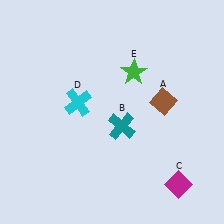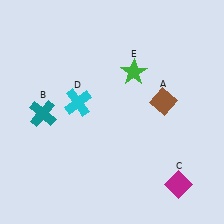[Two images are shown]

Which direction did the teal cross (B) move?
The teal cross (B) moved left.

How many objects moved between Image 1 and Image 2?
1 object moved between the two images.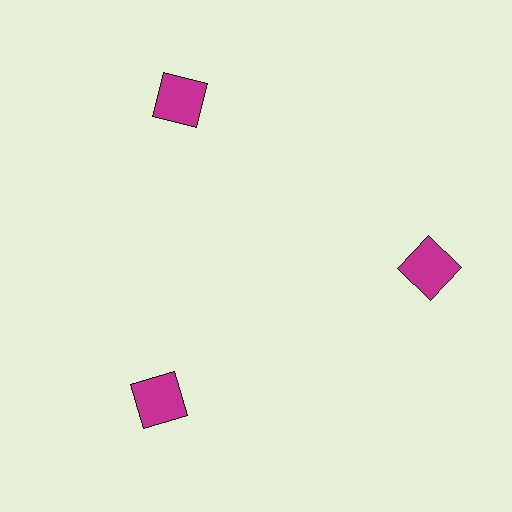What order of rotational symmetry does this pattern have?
This pattern has 3-fold rotational symmetry.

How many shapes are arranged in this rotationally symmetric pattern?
There are 3 shapes, arranged in 3 groups of 1.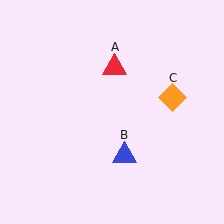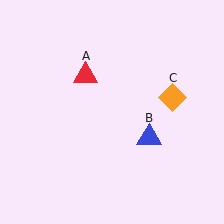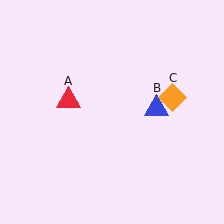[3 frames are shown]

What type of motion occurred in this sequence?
The red triangle (object A), blue triangle (object B) rotated counterclockwise around the center of the scene.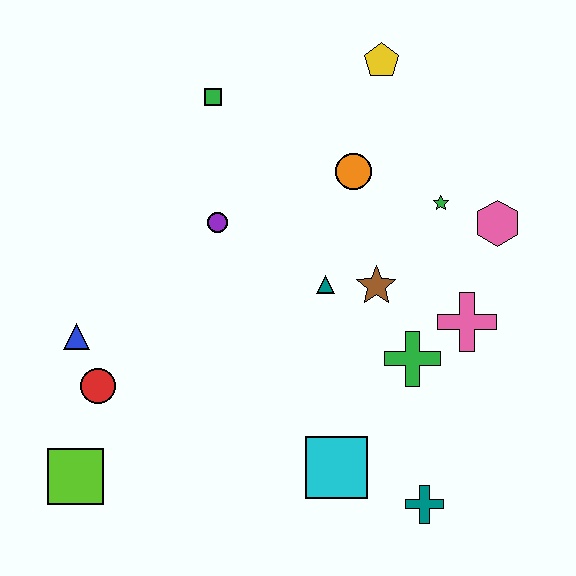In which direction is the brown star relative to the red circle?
The brown star is to the right of the red circle.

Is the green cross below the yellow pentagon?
Yes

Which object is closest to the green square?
The purple circle is closest to the green square.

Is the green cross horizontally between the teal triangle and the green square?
No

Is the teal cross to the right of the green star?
No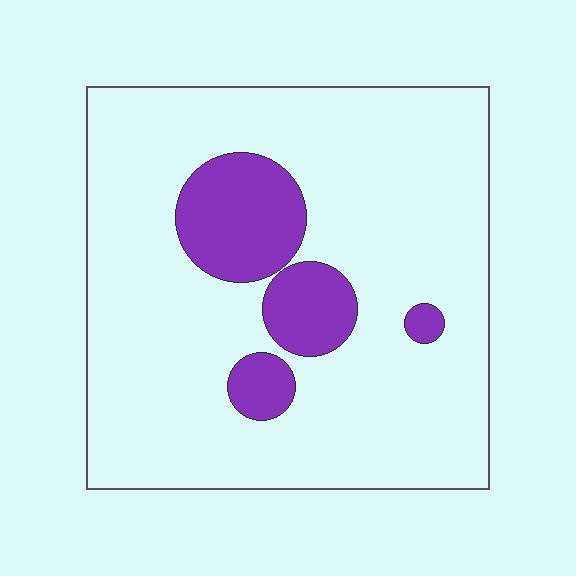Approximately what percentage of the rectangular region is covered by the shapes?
Approximately 15%.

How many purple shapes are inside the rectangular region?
4.